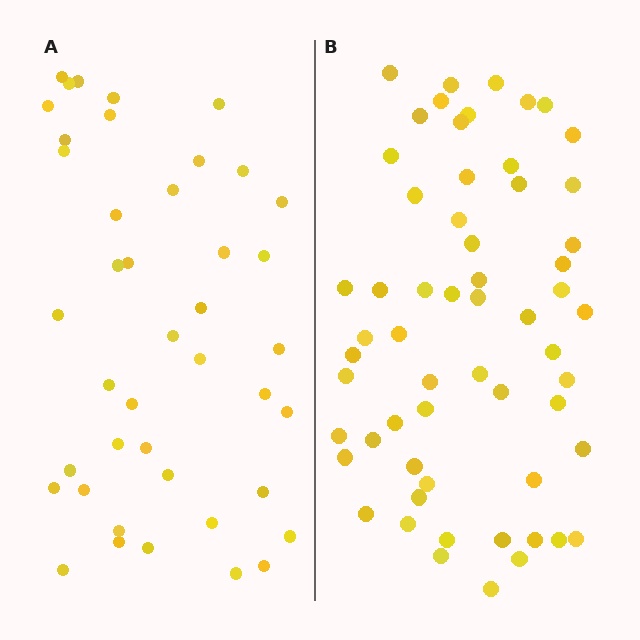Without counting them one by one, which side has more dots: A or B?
Region B (the right region) has more dots.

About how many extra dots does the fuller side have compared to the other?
Region B has approximately 15 more dots than region A.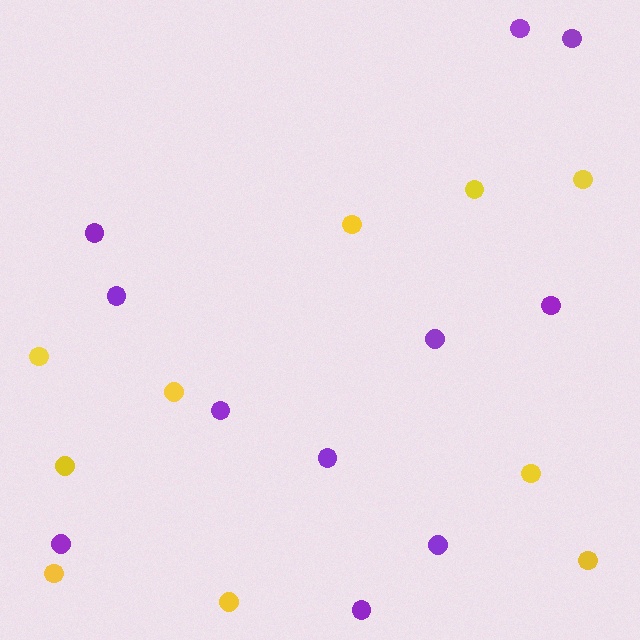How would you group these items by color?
There are 2 groups: one group of yellow circles (10) and one group of purple circles (11).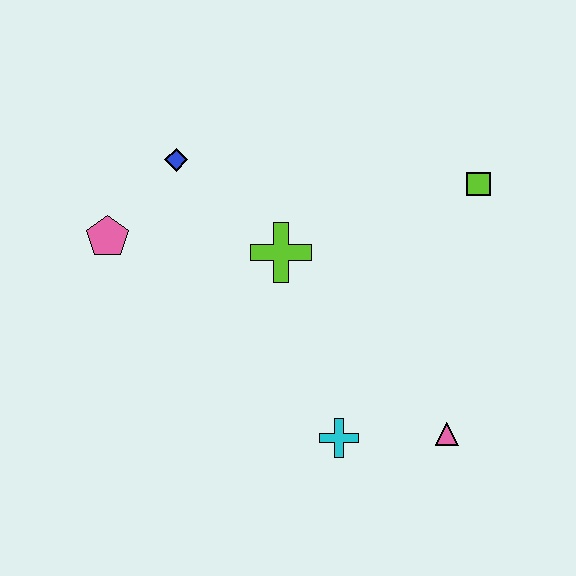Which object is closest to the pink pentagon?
The blue diamond is closest to the pink pentagon.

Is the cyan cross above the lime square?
No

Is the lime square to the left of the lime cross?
No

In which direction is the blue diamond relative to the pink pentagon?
The blue diamond is above the pink pentagon.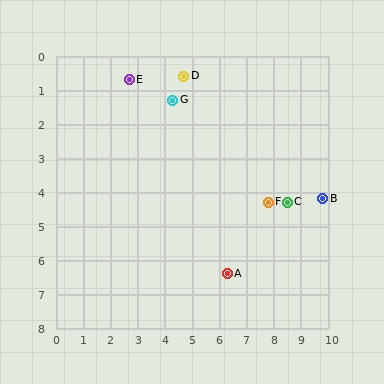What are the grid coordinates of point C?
Point C is at approximately (8.5, 4.3).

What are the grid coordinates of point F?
Point F is at approximately (7.8, 4.3).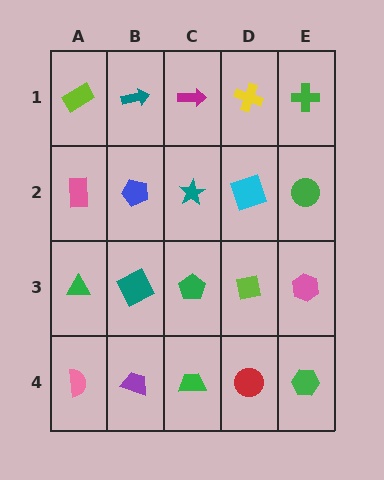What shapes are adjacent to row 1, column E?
A green circle (row 2, column E), a yellow cross (row 1, column D).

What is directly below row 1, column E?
A green circle.